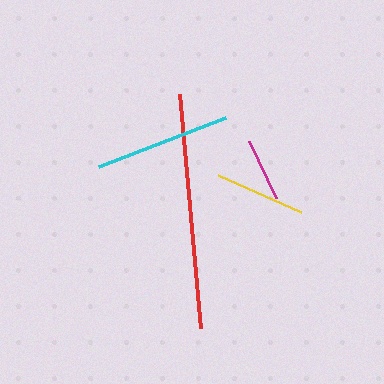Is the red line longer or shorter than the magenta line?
The red line is longer than the magenta line.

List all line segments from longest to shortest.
From longest to shortest: red, cyan, yellow, magenta.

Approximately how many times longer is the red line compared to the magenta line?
The red line is approximately 3.7 times the length of the magenta line.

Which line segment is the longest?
The red line is the longest at approximately 234 pixels.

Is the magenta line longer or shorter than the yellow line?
The yellow line is longer than the magenta line.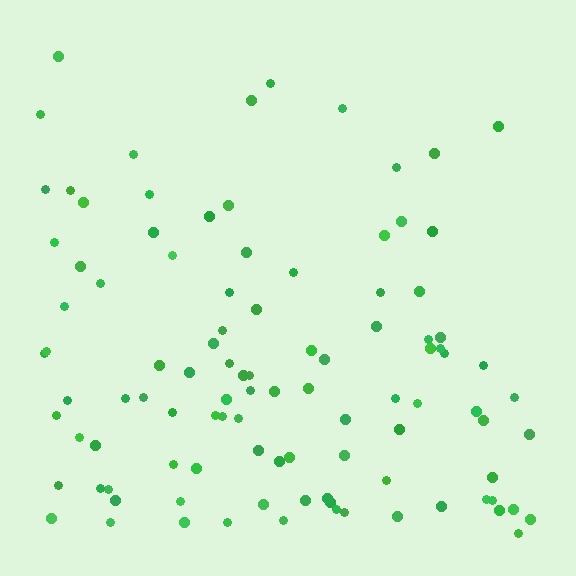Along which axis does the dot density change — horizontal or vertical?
Vertical.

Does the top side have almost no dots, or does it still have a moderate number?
Still a moderate number, just noticeably fewer than the bottom.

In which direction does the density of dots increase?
From top to bottom, with the bottom side densest.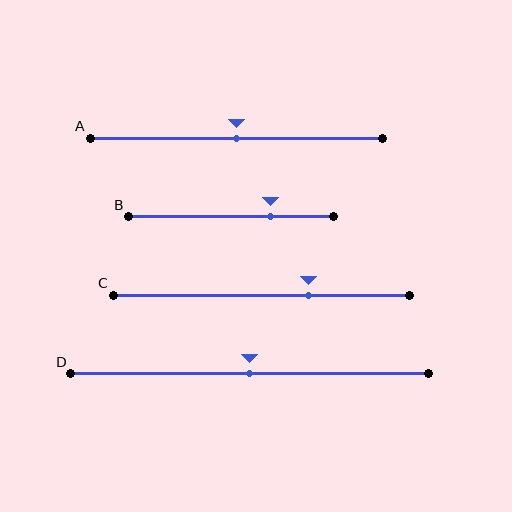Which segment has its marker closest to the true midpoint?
Segment A has its marker closest to the true midpoint.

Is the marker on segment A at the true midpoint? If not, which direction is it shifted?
Yes, the marker on segment A is at the true midpoint.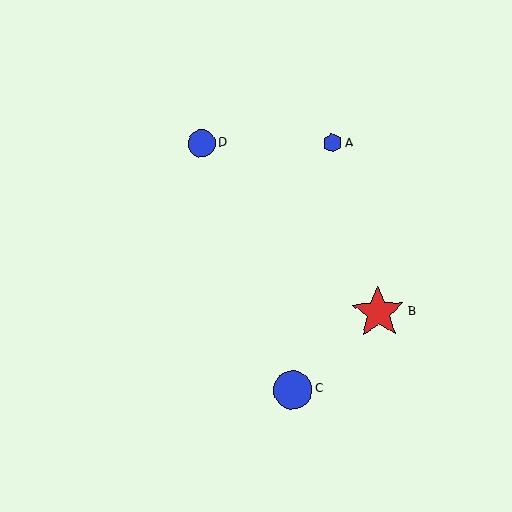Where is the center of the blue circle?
The center of the blue circle is at (293, 390).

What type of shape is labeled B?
Shape B is a red star.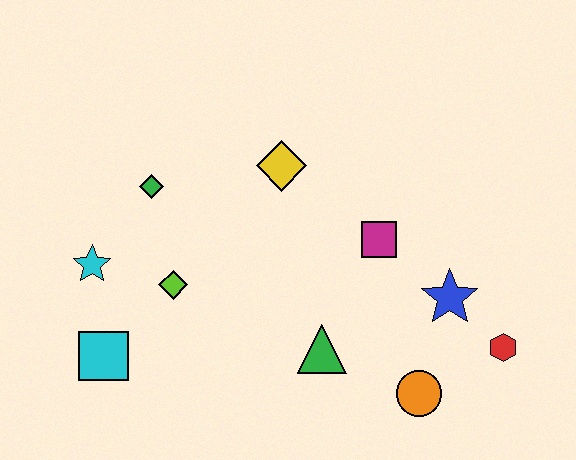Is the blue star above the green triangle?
Yes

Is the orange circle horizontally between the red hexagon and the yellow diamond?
Yes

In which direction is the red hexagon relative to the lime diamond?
The red hexagon is to the right of the lime diamond.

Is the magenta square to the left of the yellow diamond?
No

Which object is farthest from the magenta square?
The cyan square is farthest from the magenta square.